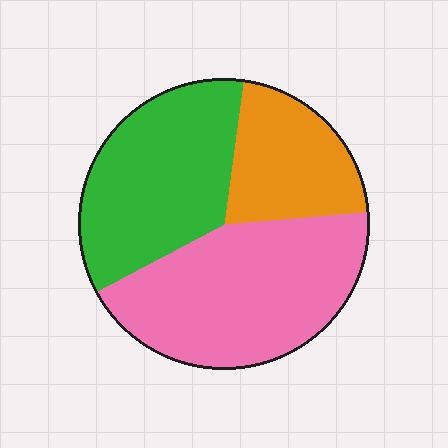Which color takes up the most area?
Pink, at roughly 45%.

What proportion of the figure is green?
Green covers 35% of the figure.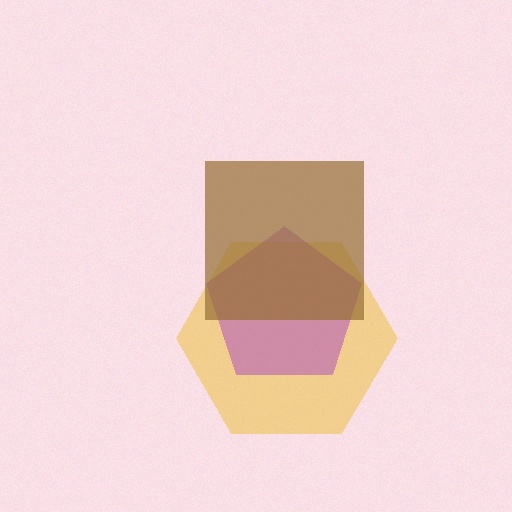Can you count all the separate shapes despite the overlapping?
Yes, there are 3 separate shapes.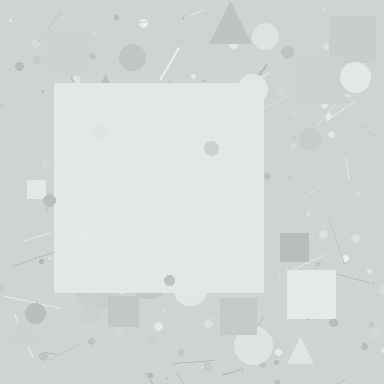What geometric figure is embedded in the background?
A square is embedded in the background.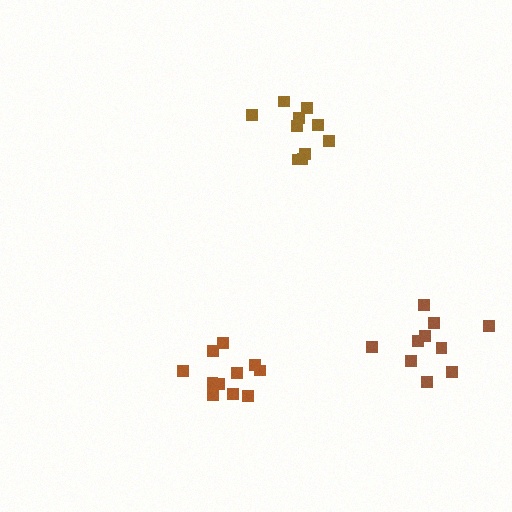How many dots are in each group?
Group 1: 11 dots, Group 2: 10 dots, Group 3: 10 dots (31 total).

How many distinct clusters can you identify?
There are 3 distinct clusters.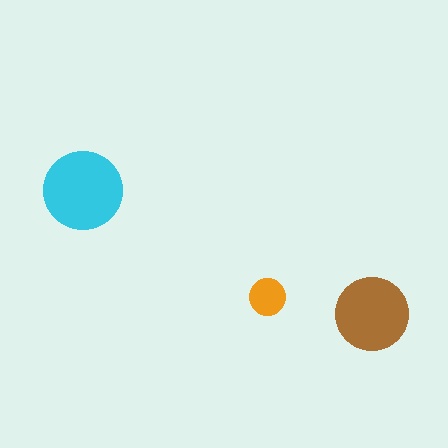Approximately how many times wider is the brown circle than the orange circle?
About 2 times wider.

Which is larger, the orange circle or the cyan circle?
The cyan one.